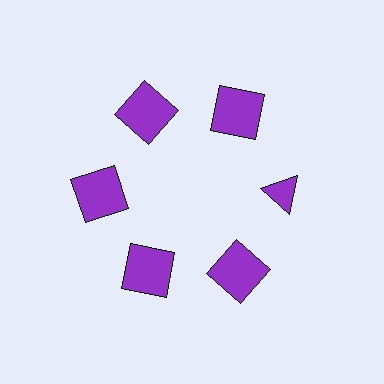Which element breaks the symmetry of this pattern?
The purple triangle at roughly the 3 o'clock position breaks the symmetry. All other shapes are purple squares.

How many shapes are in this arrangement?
There are 6 shapes arranged in a ring pattern.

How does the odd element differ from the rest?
It has a different shape: triangle instead of square.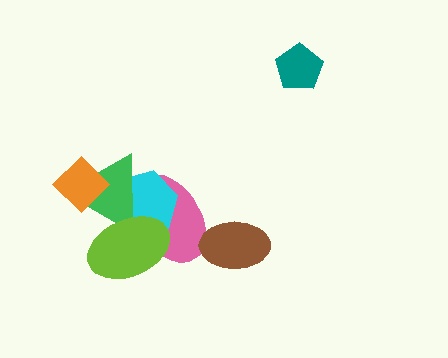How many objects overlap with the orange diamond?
1 object overlaps with the orange diamond.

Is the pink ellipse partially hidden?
Yes, it is partially covered by another shape.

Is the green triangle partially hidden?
Yes, it is partially covered by another shape.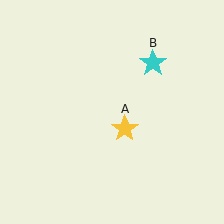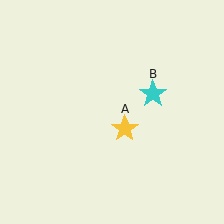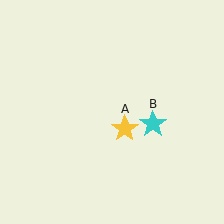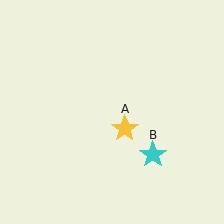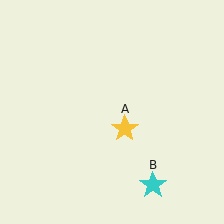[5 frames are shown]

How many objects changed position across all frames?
1 object changed position: cyan star (object B).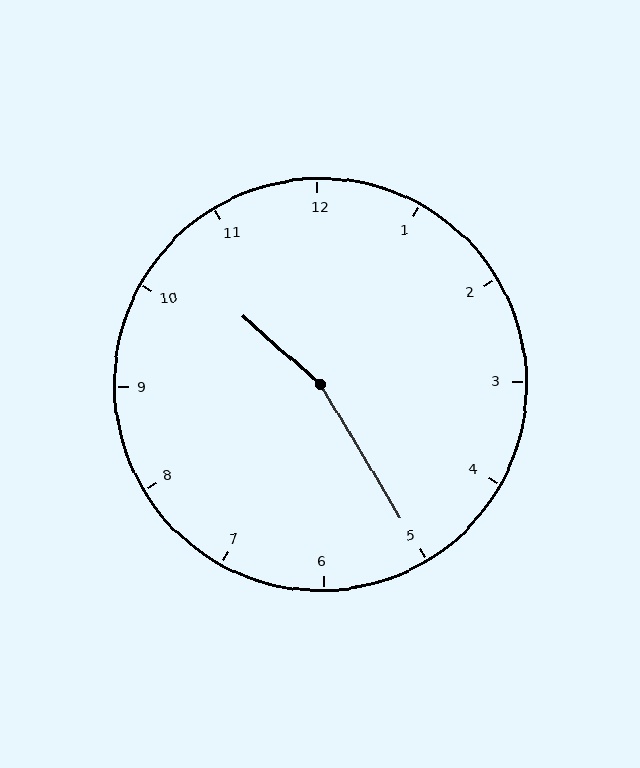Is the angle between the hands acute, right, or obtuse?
It is obtuse.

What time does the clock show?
10:25.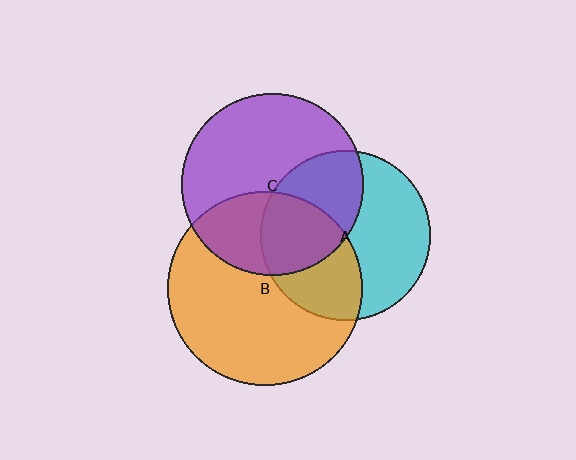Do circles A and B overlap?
Yes.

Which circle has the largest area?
Circle B (orange).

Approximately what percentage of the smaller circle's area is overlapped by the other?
Approximately 40%.